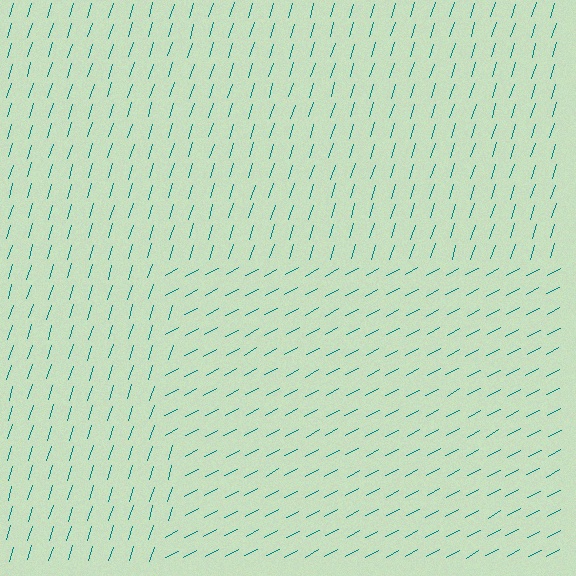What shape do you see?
I see a rectangle.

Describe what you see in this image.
The image is filled with small teal line segments. A rectangle region in the image has lines oriented differently from the surrounding lines, creating a visible texture boundary.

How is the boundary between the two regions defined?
The boundary is defined purely by a change in line orientation (approximately 45 degrees difference). All lines are the same color and thickness.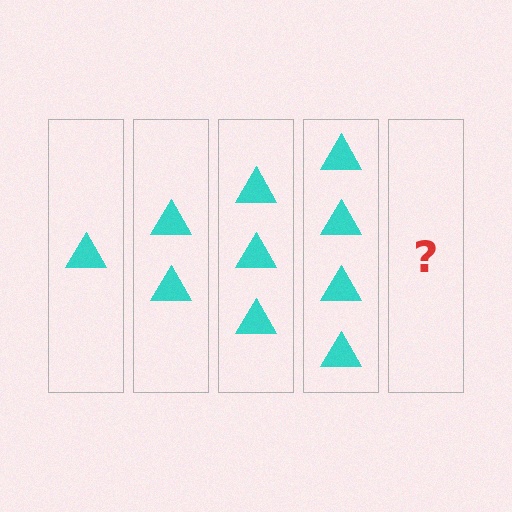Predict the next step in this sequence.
The next step is 5 triangles.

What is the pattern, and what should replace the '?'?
The pattern is that each step adds one more triangle. The '?' should be 5 triangles.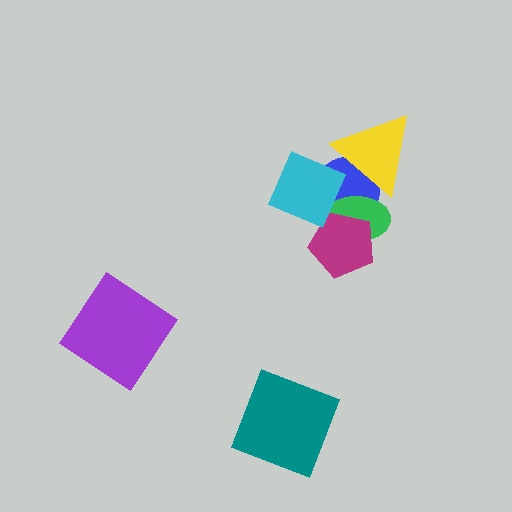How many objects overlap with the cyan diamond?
4 objects overlap with the cyan diamond.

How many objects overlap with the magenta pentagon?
3 objects overlap with the magenta pentagon.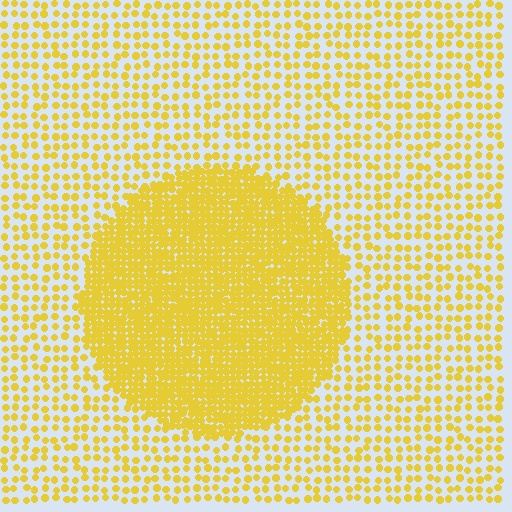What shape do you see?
I see a circle.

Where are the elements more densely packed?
The elements are more densely packed inside the circle boundary.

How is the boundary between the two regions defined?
The boundary is defined by a change in element density (approximately 2.8x ratio). All elements are the same color, size, and shape.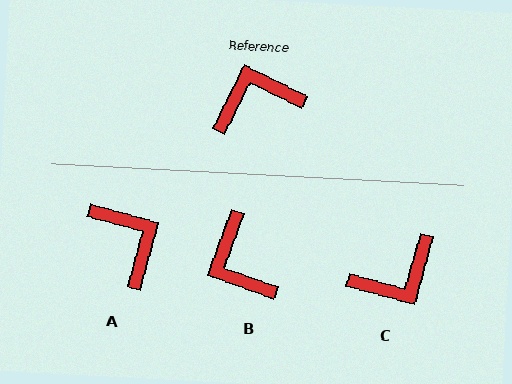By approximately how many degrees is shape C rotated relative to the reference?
Approximately 169 degrees clockwise.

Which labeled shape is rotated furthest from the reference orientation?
C, about 169 degrees away.